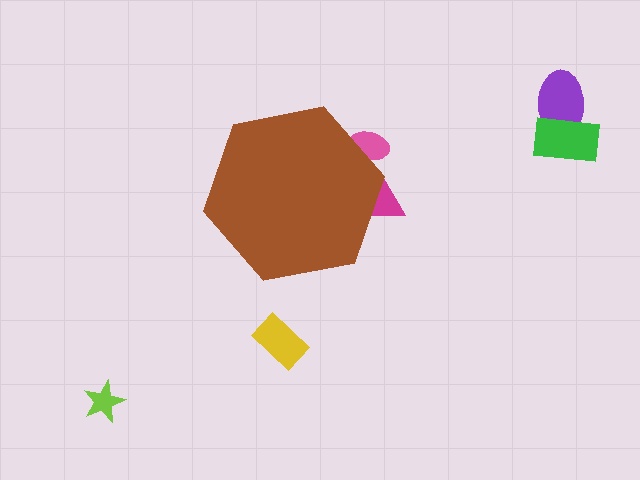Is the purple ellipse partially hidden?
No, the purple ellipse is fully visible.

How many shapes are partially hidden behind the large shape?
2 shapes are partially hidden.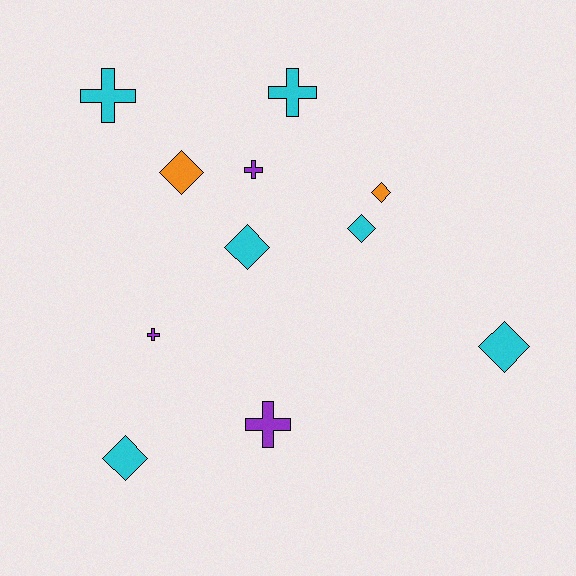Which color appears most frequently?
Cyan, with 6 objects.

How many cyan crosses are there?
There are 2 cyan crosses.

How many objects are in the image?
There are 11 objects.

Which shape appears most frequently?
Diamond, with 6 objects.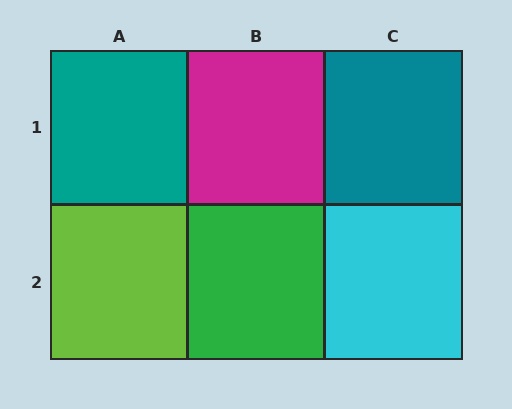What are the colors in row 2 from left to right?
Lime, green, cyan.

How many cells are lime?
1 cell is lime.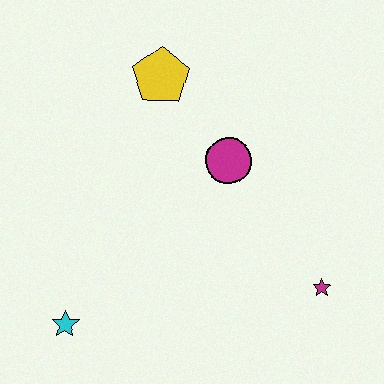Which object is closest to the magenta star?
The magenta circle is closest to the magenta star.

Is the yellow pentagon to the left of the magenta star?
Yes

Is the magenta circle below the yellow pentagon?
Yes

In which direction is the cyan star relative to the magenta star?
The cyan star is to the left of the magenta star.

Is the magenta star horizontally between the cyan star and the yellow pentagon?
No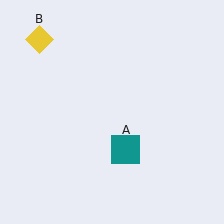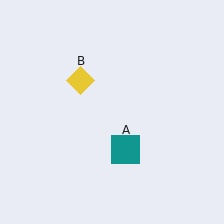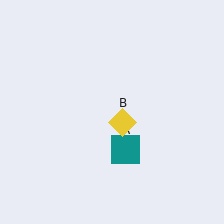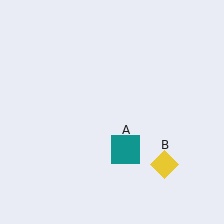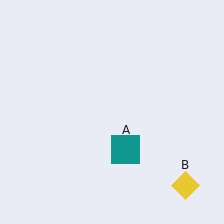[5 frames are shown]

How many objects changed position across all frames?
1 object changed position: yellow diamond (object B).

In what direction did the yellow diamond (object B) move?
The yellow diamond (object B) moved down and to the right.